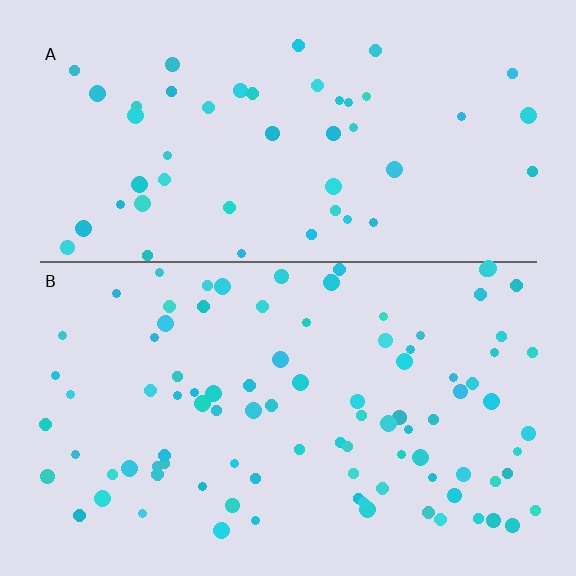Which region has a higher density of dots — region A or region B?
B (the bottom).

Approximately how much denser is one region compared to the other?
Approximately 1.9× — region B over region A.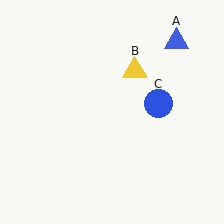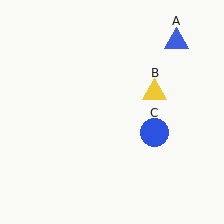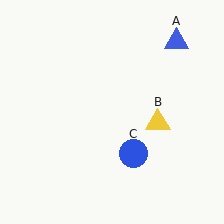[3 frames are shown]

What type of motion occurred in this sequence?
The yellow triangle (object B), blue circle (object C) rotated clockwise around the center of the scene.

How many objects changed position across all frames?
2 objects changed position: yellow triangle (object B), blue circle (object C).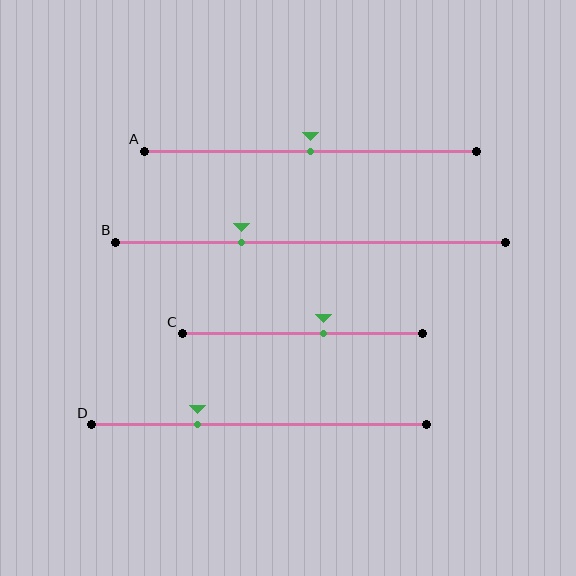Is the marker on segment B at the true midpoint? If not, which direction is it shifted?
No, the marker on segment B is shifted to the left by about 18% of the segment length.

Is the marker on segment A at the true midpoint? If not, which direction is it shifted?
Yes, the marker on segment A is at the true midpoint.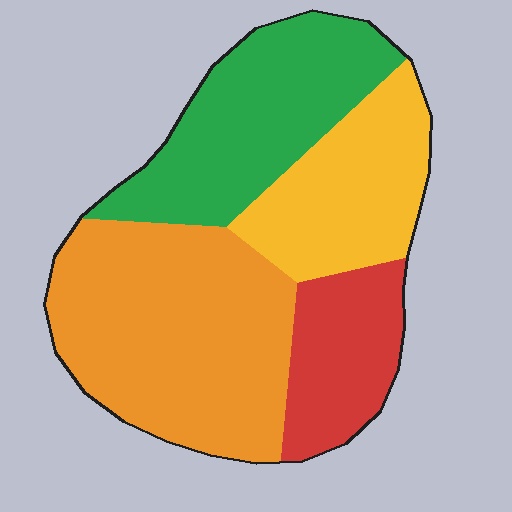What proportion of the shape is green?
Green covers around 25% of the shape.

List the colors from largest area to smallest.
From largest to smallest: orange, green, yellow, red.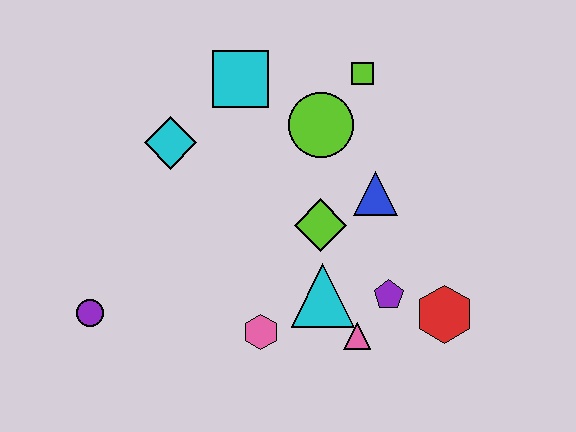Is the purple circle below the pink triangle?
No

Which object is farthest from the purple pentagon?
The purple circle is farthest from the purple pentagon.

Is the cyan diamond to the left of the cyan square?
Yes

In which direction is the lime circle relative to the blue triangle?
The lime circle is above the blue triangle.